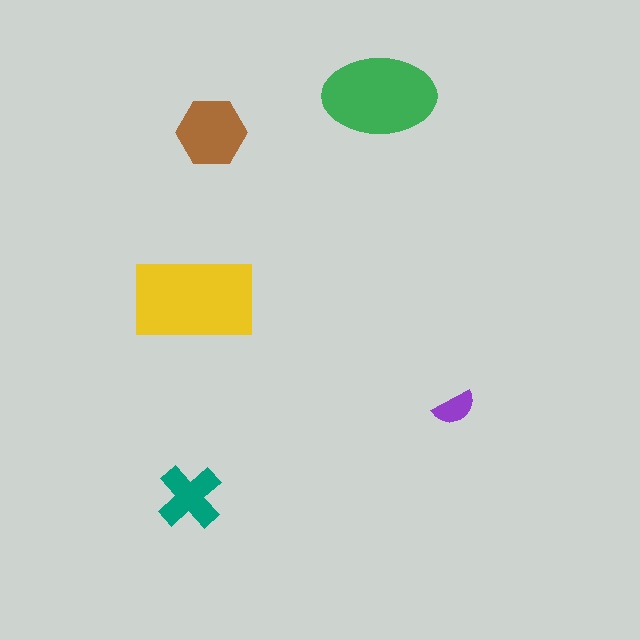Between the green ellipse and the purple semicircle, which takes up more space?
The green ellipse.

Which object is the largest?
The yellow rectangle.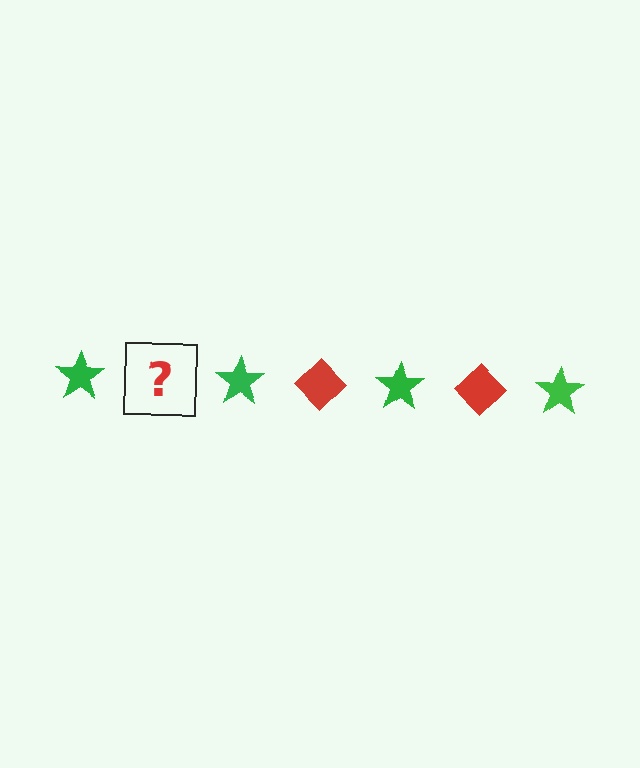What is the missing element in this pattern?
The missing element is a red diamond.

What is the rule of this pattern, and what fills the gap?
The rule is that the pattern alternates between green star and red diamond. The gap should be filled with a red diamond.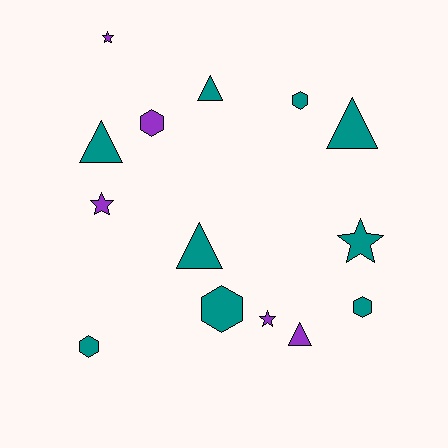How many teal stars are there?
There is 1 teal star.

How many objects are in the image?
There are 14 objects.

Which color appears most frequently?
Teal, with 9 objects.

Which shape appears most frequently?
Hexagon, with 5 objects.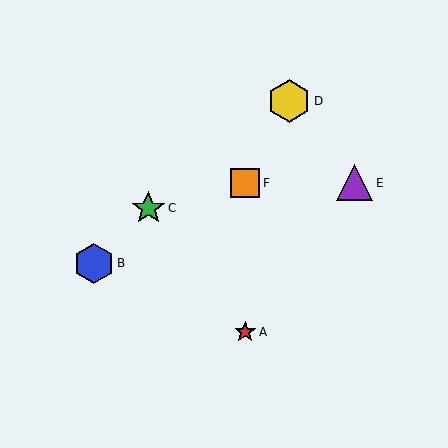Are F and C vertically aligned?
No, F is at x≈245 and C is at x≈148.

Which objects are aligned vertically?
Objects A, F are aligned vertically.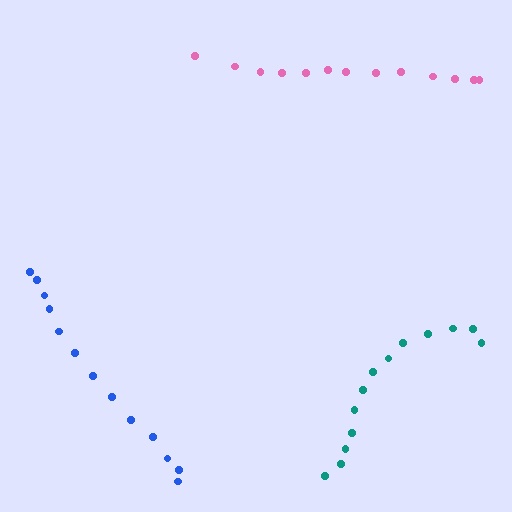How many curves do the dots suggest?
There are 3 distinct paths.